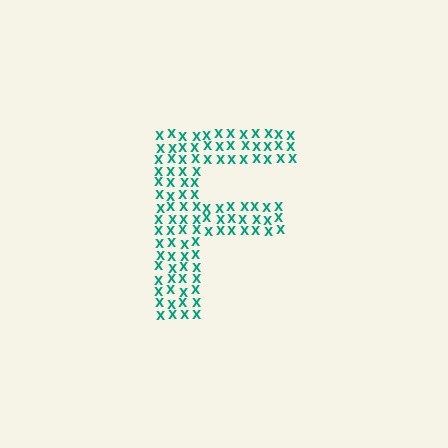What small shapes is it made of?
It is made of small letter X's.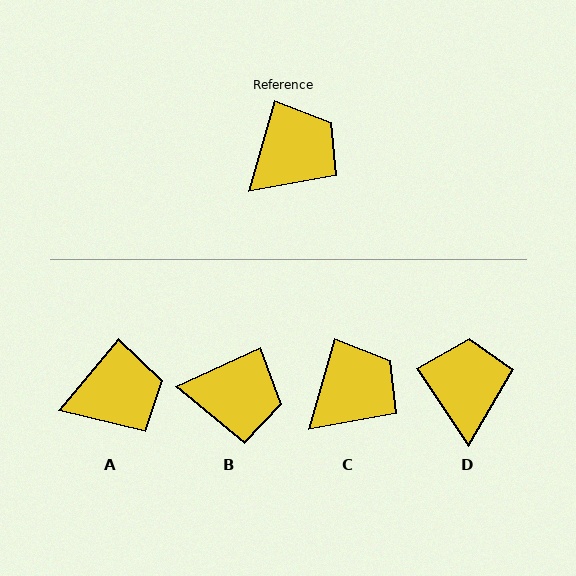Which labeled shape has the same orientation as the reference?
C.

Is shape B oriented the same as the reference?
No, it is off by about 50 degrees.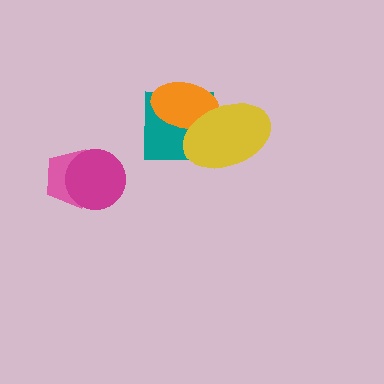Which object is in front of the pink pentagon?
The magenta circle is in front of the pink pentagon.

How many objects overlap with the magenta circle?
1 object overlaps with the magenta circle.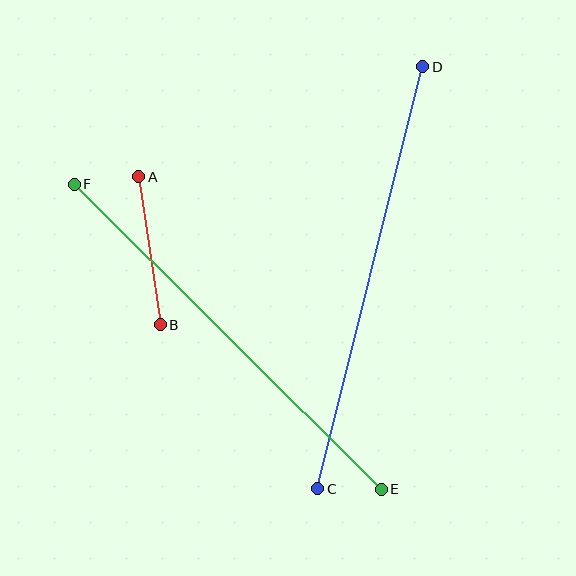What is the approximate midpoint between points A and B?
The midpoint is at approximately (149, 251) pixels.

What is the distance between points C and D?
The distance is approximately 435 pixels.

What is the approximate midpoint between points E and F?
The midpoint is at approximately (228, 337) pixels.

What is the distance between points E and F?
The distance is approximately 433 pixels.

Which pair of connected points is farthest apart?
Points C and D are farthest apart.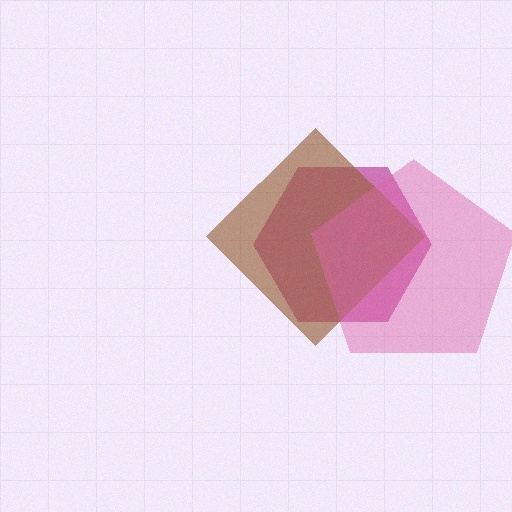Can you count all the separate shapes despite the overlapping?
Yes, there are 3 separate shapes.